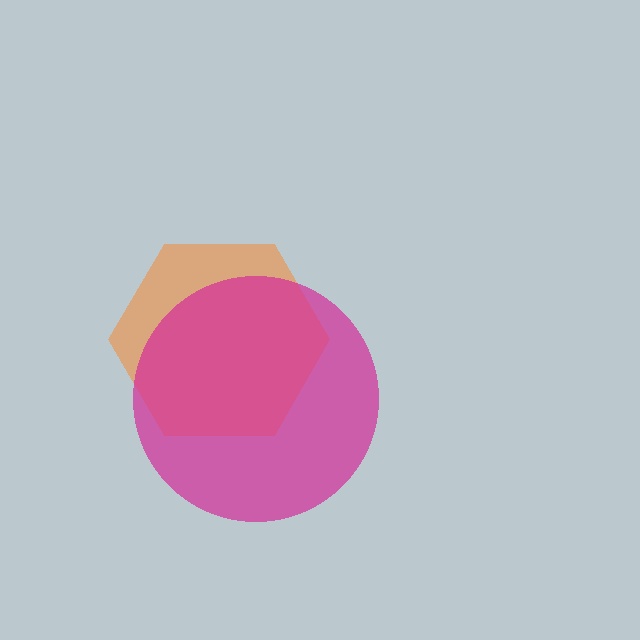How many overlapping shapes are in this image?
There are 2 overlapping shapes in the image.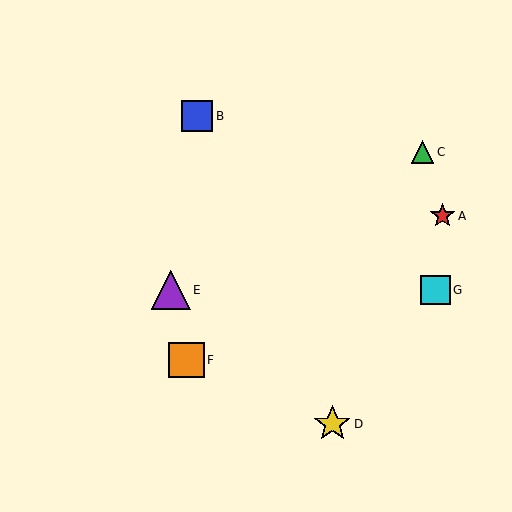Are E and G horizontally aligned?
Yes, both are at y≈290.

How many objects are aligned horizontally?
2 objects (E, G) are aligned horizontally.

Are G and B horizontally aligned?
No, G is at y≈290 and B is at y≈116.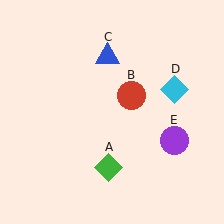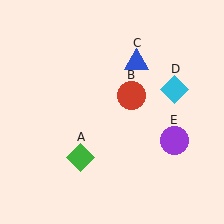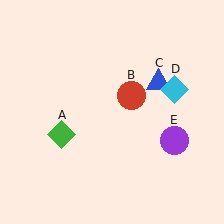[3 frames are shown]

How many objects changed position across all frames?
2 objects changed position: green diamond (object A), blue triangle (object C).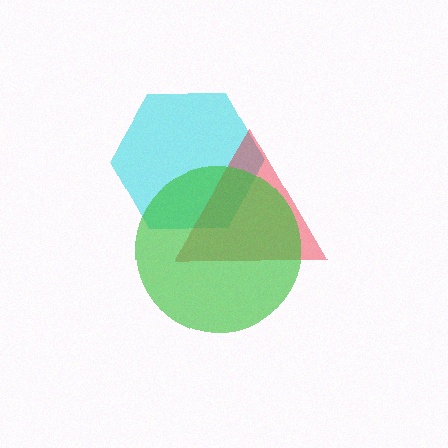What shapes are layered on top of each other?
The layered shapes are: a cyan hexagon, a red triangle, a green circle.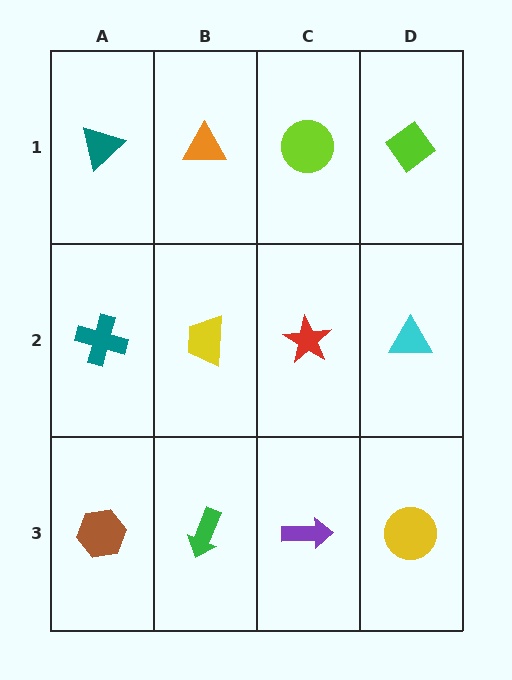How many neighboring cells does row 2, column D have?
3.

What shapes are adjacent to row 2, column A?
A teal triangle (row 1, column A), a brown hexagon (row 3, column A), a yellow trapezoid (row 2, column B).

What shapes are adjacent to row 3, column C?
A red star (row 2, column C), a green arrow (row 3, column B), a yellow circle (row 3, column D).